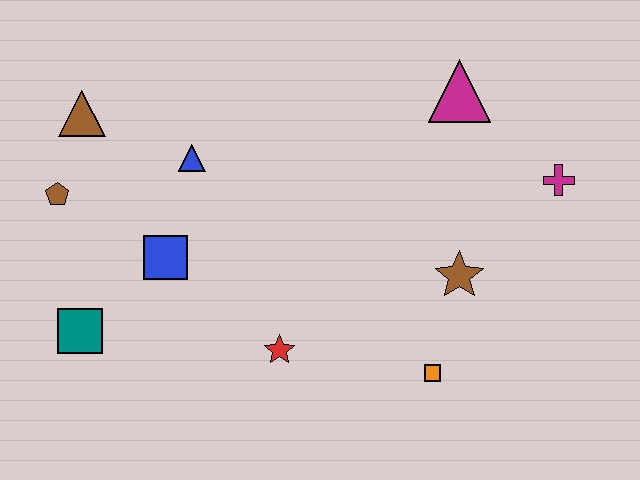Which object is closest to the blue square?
The blue triangle is closest to the blue square.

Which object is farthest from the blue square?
The magenta cross is farthest from the blue square.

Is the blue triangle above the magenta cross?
Yes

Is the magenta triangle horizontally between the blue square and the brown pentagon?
No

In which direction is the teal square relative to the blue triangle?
The teal square is below the blue triangle.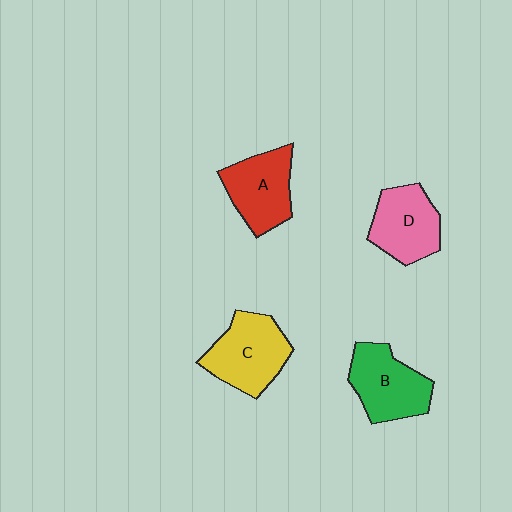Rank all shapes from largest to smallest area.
From largest to smallest: C (yellow), B (green), A (red), D (pink).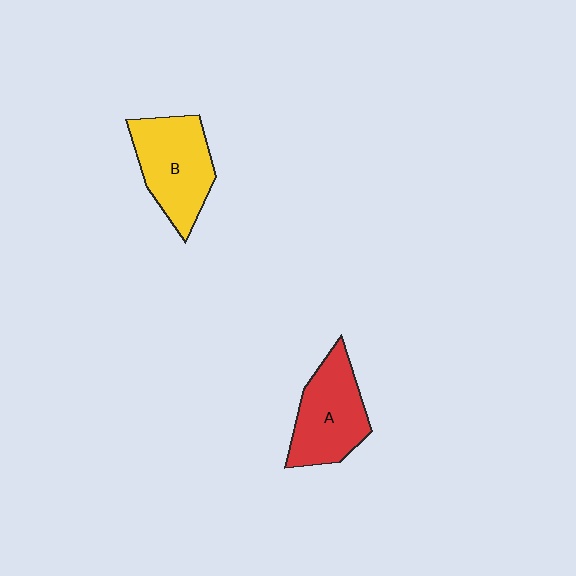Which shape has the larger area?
Shape B (yellow).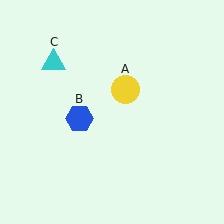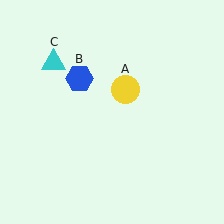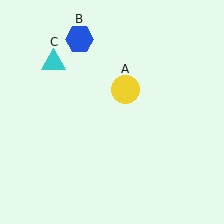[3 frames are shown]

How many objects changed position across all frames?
1 object changed position: blue hexagon (object B).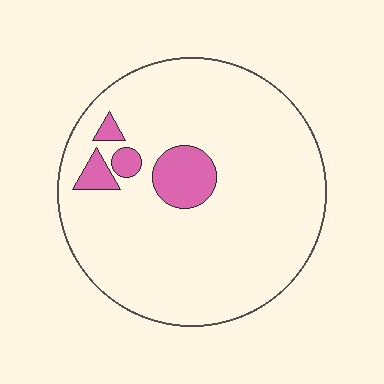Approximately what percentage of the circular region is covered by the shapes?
Approximately 10%.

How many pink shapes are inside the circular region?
4.